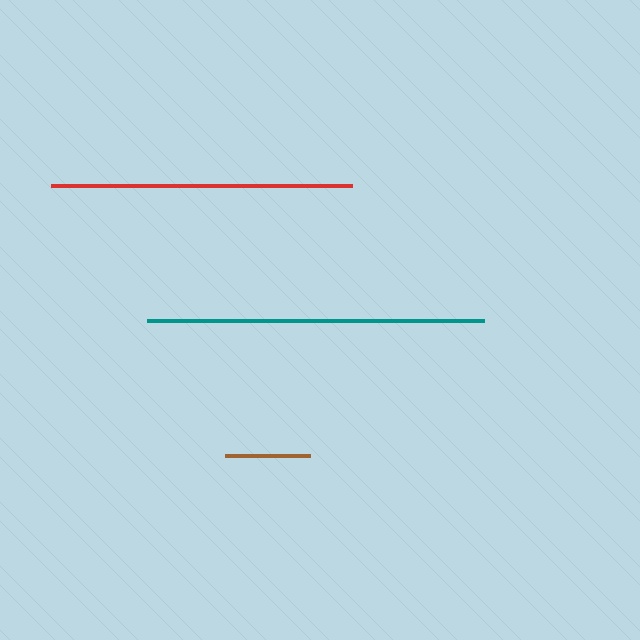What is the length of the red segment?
The red segment is approximately 301 pixels long.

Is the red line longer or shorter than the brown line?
The red line is longer than the brown line.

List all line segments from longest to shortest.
From longest to shortest: teal, red, brown.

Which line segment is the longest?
The teal line is the longest at approximately 337 pixels.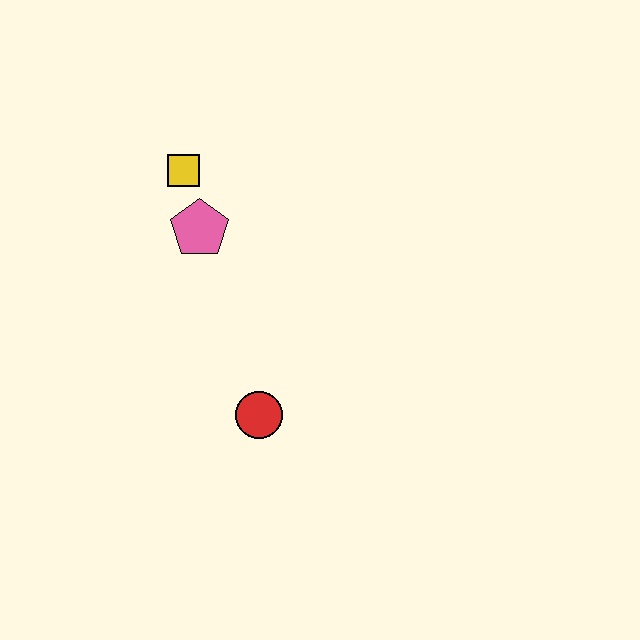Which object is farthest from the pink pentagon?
The red circle is farthest from the pink pentagon.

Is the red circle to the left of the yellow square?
No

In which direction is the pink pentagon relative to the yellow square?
The pink pentagon is below the yellow square.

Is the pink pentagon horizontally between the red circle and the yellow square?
Yes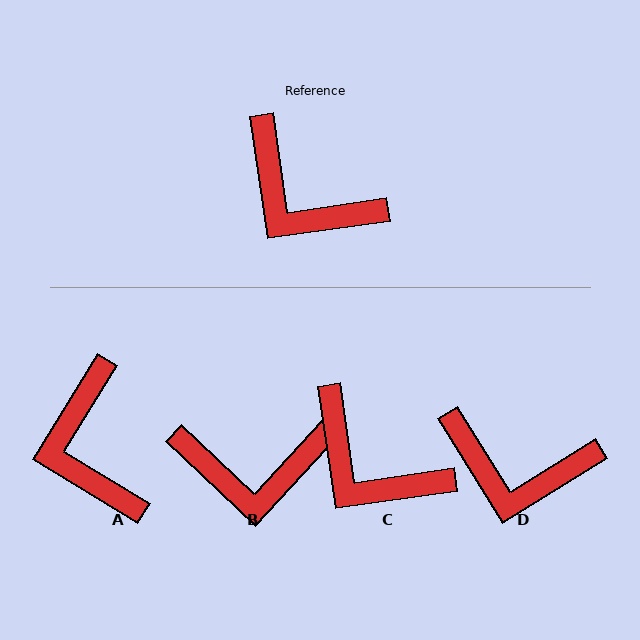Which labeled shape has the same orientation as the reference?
C.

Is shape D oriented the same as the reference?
No, it is off by about 24 degrees.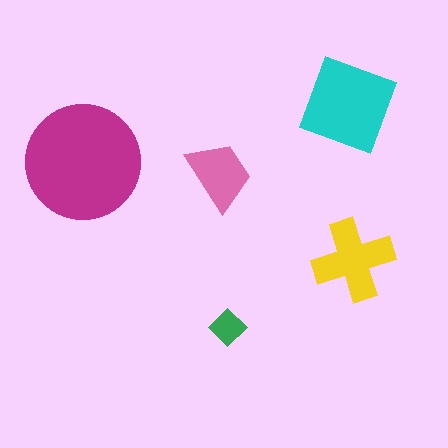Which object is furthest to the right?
The yellow cross is rightmost.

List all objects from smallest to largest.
The green diamond, the pink trapezoid, the yellow cross, the cyan diamond, the magenta circle.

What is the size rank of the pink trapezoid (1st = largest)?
4th.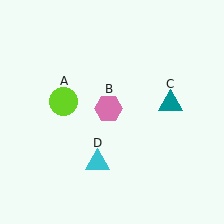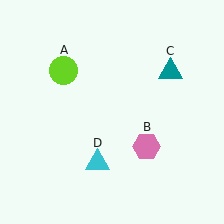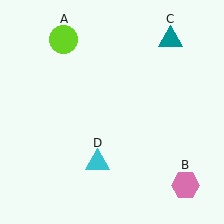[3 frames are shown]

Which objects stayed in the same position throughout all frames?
Cyan triangle (object D) remained stationary.